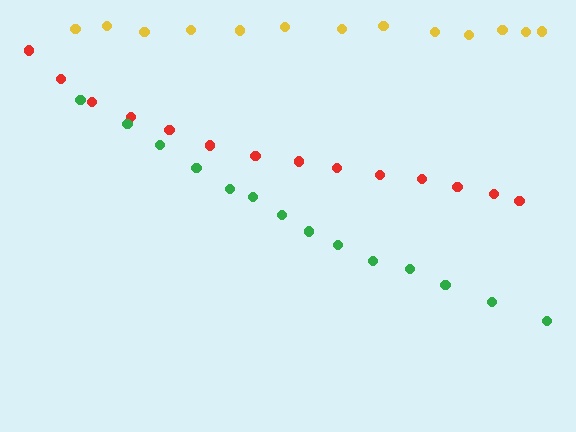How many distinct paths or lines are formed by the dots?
There are 3 distinct paths.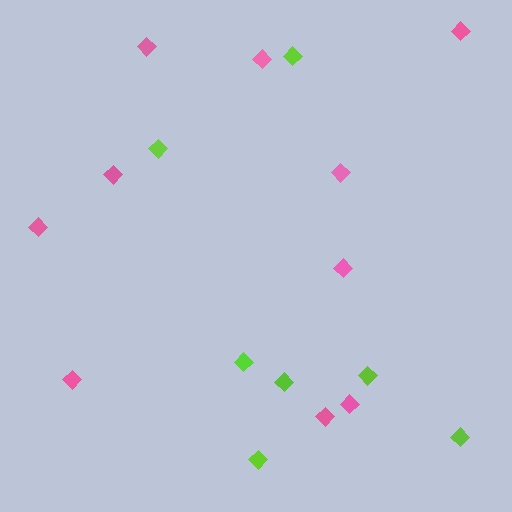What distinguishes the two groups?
There are 2 groups: one group of pink diamonds (10) and one group of lime diamonds (7).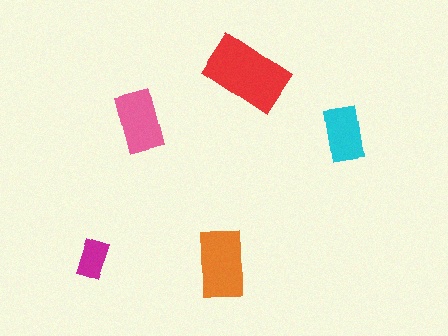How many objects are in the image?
There are 5 objects in the image.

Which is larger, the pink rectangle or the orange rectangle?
The orange one.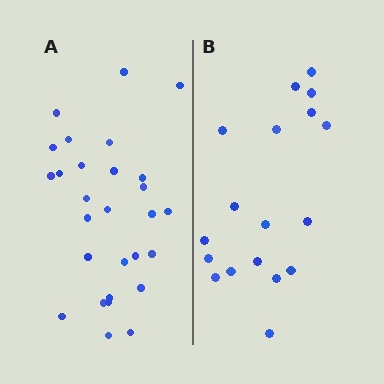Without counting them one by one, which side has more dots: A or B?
Region A (the left region) has more dots.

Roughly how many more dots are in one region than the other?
Region A has roughly 10 or so more dots than region B.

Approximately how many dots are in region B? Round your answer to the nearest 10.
About 20 dots. (The exact count is 18, which rounds to 20.)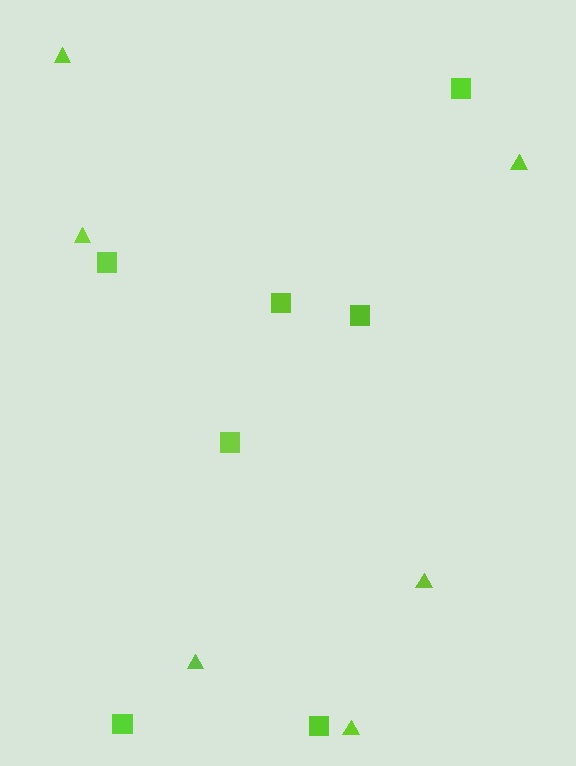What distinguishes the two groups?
There are 2 groups: one group of triangles (6) and one group of squares (7).